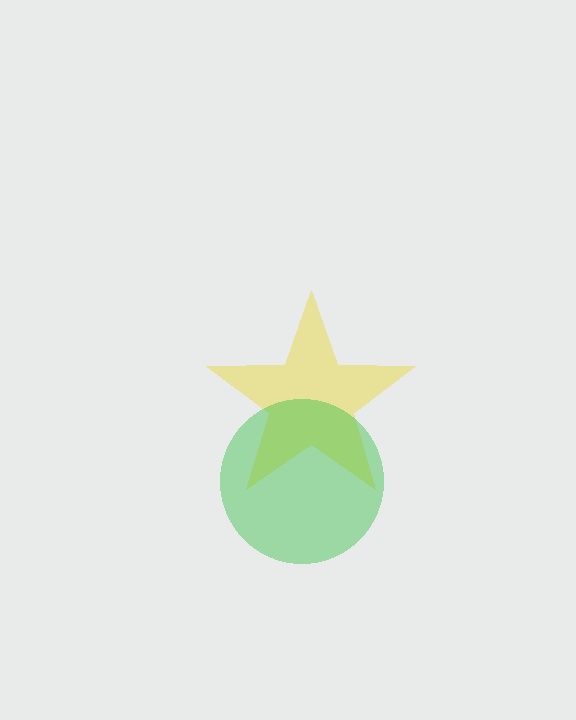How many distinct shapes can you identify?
There are 2 distinct shapes: a yellow star, a green circle.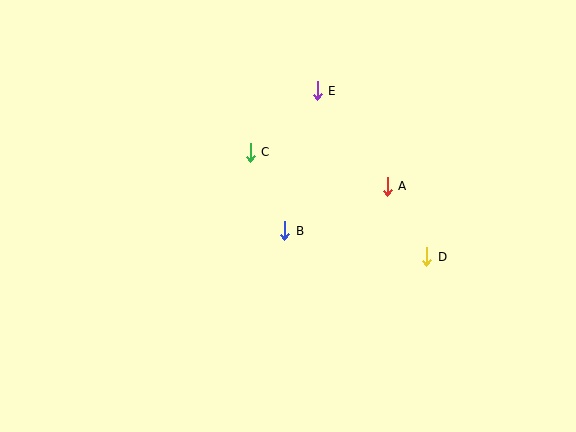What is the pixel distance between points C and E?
The distance between C and E is 91 pixels.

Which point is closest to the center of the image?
Point B at (285, 231) is closest to the center.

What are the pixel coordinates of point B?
Point B is at (285, 231).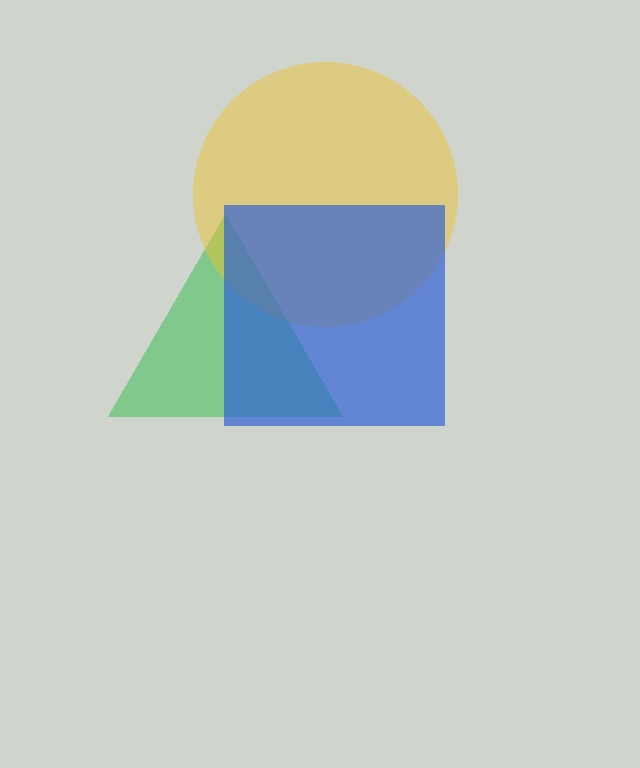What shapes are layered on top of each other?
The layered shapes are: a green triangle, a yellow circle, a blue square.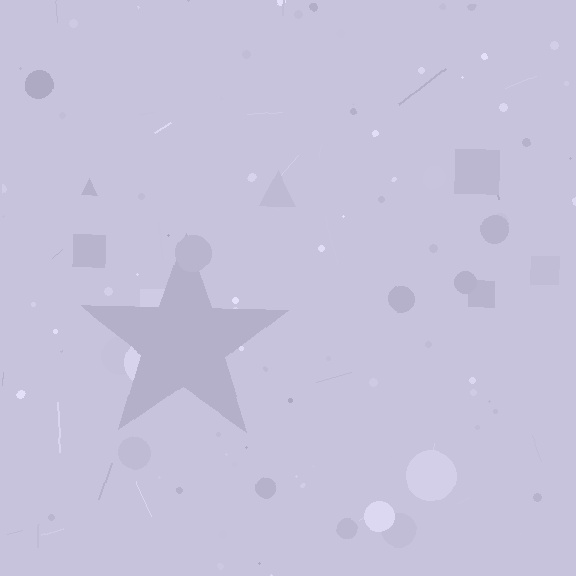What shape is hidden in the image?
A star is hidden in the image.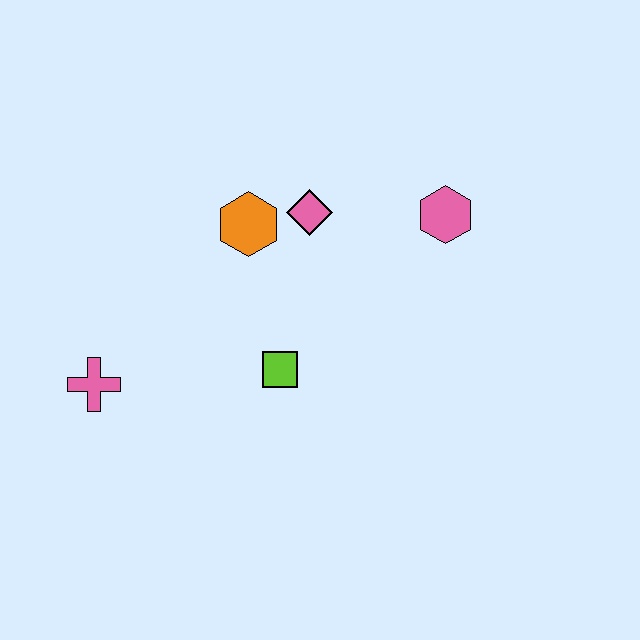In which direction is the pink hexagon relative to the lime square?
The pink hexagon is to the right of the lime square.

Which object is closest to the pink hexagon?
The pink diamond is closest to the pink hexagon.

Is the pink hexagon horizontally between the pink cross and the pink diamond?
No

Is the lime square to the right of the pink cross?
Yes